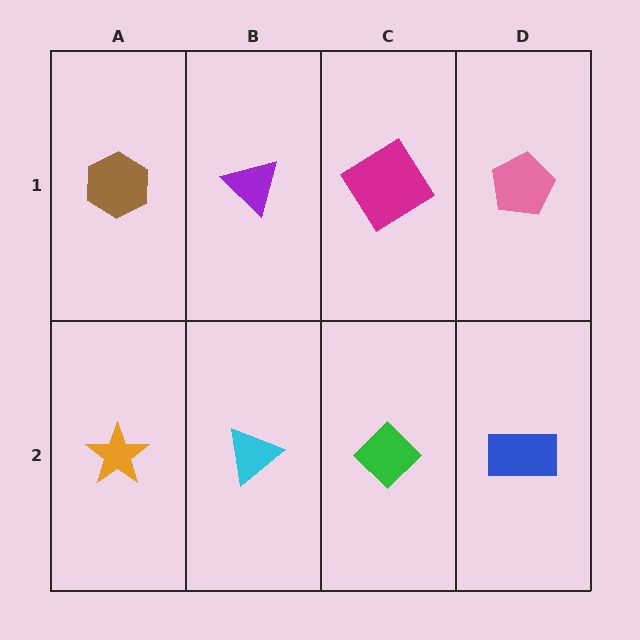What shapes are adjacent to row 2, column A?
A brown hexagon (row 1, column A), a cyan triangle (row 2, column B).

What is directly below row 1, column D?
A blue rectangle.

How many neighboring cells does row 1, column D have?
2.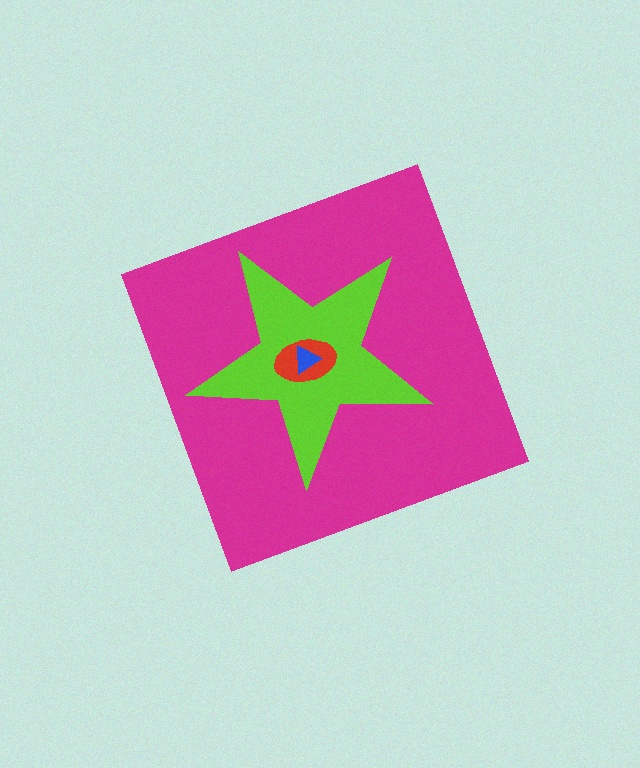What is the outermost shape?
The magenta diamond.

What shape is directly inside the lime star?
The red ellipse.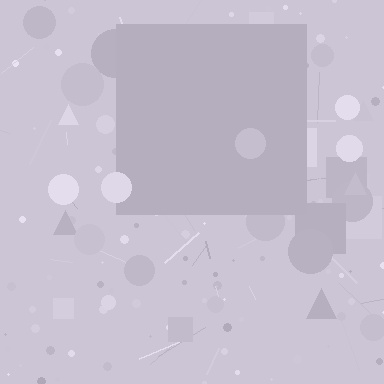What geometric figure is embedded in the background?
A square is embedded in the background.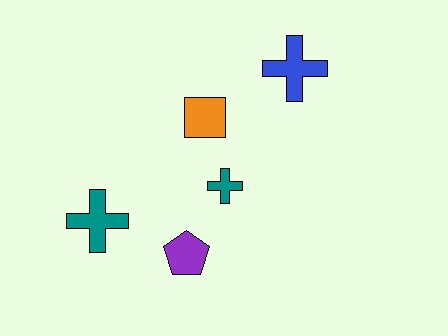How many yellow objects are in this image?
There are no yellow objects.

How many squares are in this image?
There is 1 square.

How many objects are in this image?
There are 5 objects.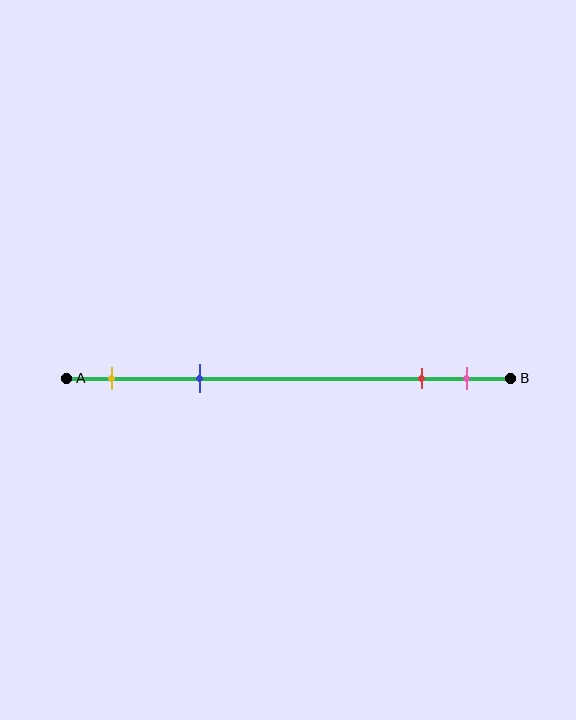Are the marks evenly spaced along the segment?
No, the marks are not evenly spaced.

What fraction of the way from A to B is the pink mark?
The pink mark is approximately 90% (0.9) of the way from A to B.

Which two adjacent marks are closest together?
The red and pink marks are the closest adjacent pair.